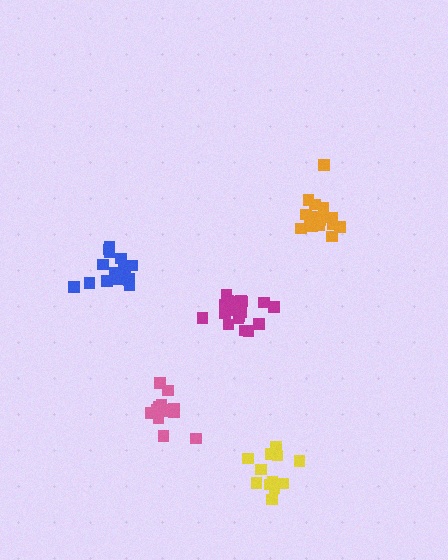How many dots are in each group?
Group 1: 17 dots, Group 2: 16 dots, Group 3: 19 dots, Group 4: 14 dots, Group 5: 13 dots (79 total).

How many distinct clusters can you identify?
There are 5 distinct clusters.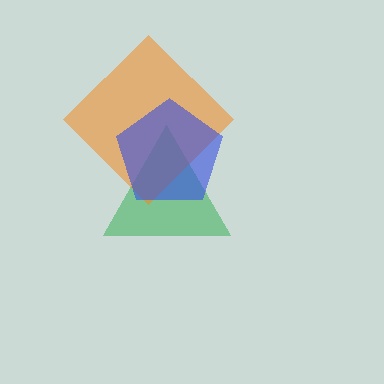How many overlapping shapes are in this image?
There are 3 overlapping shapes in the image.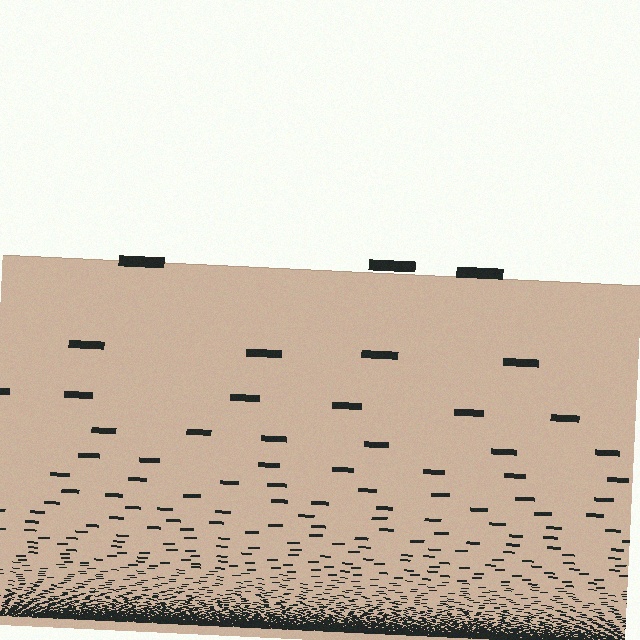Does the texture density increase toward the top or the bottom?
Density increases toward the bottom.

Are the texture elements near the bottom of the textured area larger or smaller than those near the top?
Smaller. The gradient is inverted — elements near the bottom are smaller and denser.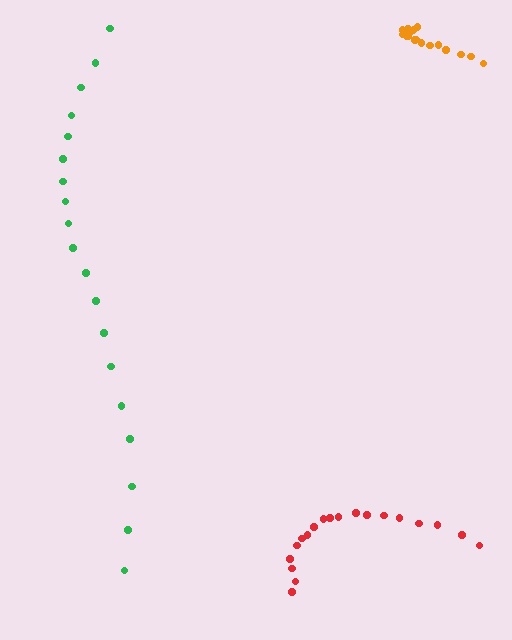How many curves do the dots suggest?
There are 3 distinct paths.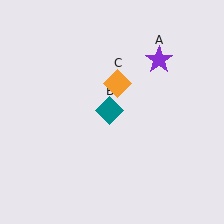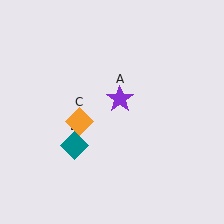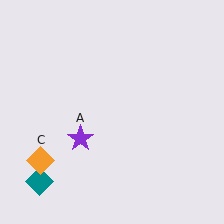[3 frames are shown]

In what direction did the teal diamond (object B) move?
The teal diamond (object B) moved down and to the left.